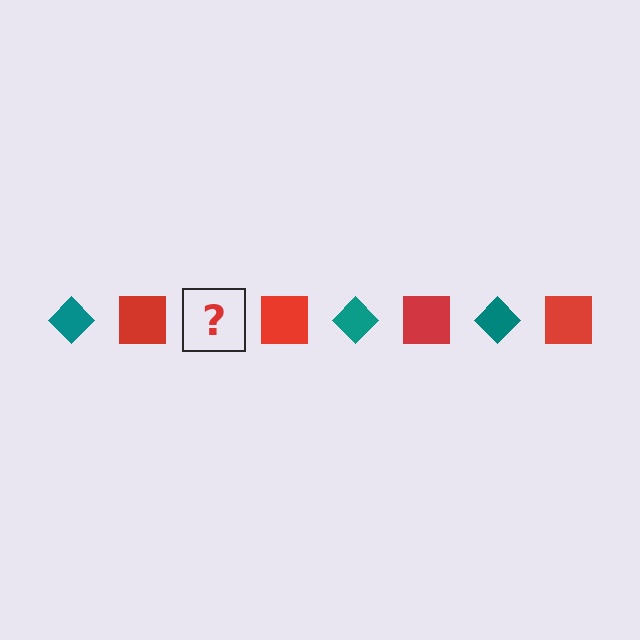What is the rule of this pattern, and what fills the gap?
The rule is that the pattern alternates between teal diamond and red square. The gap should be filled with a teal diamond.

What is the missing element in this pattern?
The missing element is a teal diamond.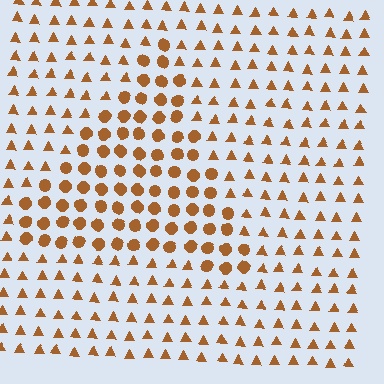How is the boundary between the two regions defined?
The boundary is defined by a change in element shape: circles inside vs. triangles outside. All elements share the same color and spacing.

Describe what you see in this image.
The image is filled with small brown elements arranged in a uniform grid. A triangle-shaped region contains circles, while the surrounding area contains triangles. The boundary is defined purely by the change in element shape.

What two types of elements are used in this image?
The image uses circles inside the triangle region and triangles outside it.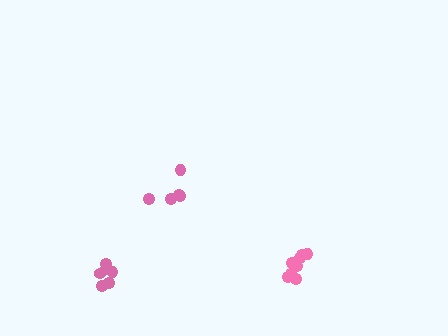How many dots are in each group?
Group 1: 8 dots, Group 2: 6 dots, Group 3: 5 dots (19 total).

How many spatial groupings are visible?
There are 3 spatial groupings.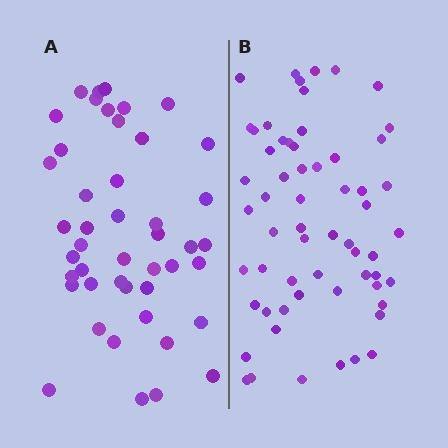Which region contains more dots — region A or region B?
Region B (the right region) has more dots.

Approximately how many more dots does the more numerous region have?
Region B has approximately 15 more dots than region A.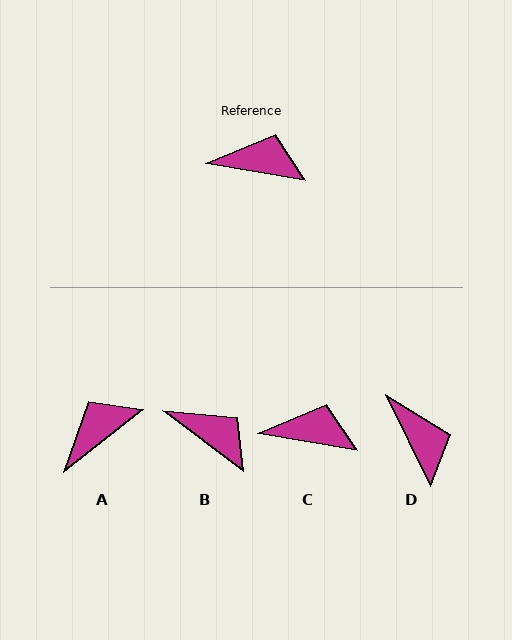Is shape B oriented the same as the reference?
No, it is off by about 28 degrees.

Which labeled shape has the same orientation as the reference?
C.